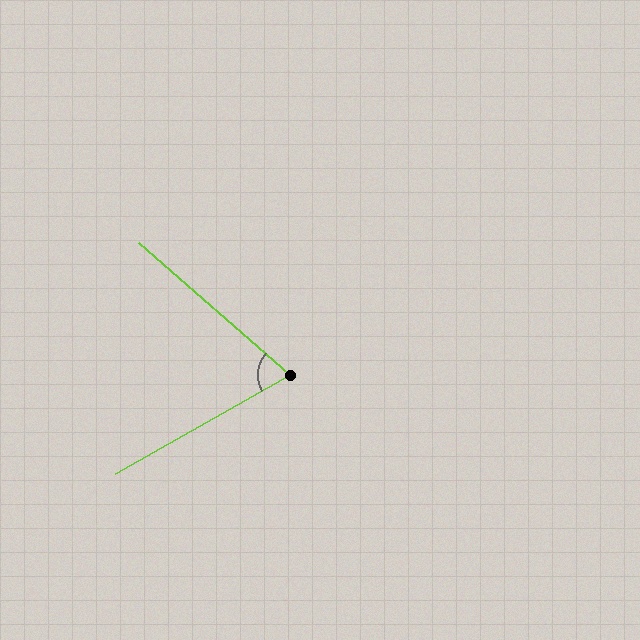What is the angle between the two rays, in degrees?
Approximately 71 degrees.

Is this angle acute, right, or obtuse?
It is acute.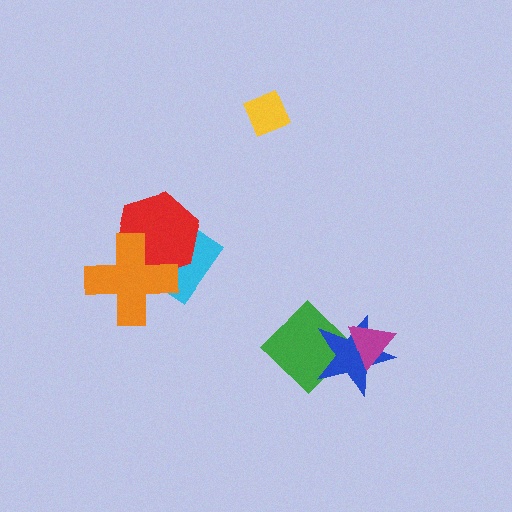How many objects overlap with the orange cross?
2 objects overlap with the orange cross.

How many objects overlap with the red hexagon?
2 objects overlap with the red hexagon.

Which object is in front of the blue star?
The magenta triangle is in front of the blue star.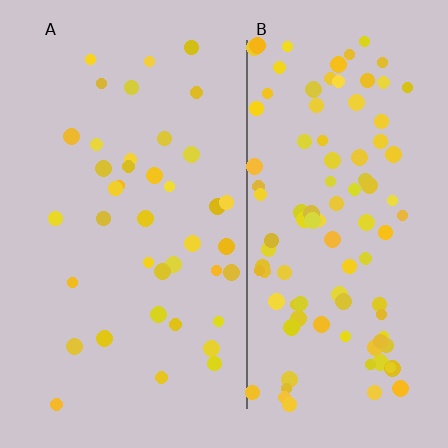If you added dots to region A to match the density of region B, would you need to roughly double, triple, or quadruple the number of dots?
Approximately triple.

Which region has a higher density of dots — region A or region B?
B (the right).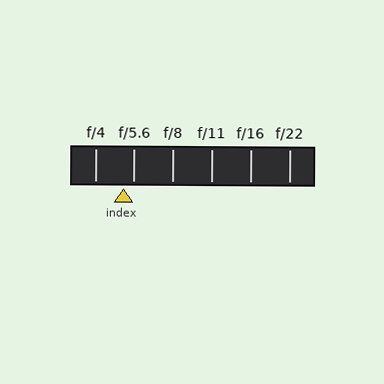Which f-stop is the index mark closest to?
The index mark is closest to f/5.6.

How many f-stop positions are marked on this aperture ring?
There are 6 f-stop positions marked.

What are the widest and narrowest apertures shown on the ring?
The widest aperture shown is f/4 and the narrowest is f/22.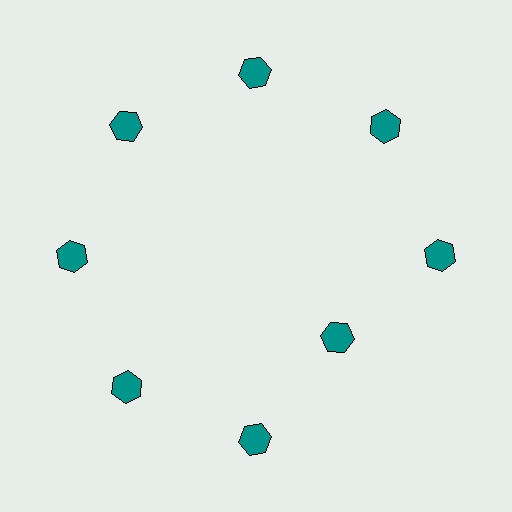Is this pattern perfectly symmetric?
No. The 8 teal hexagons are arranged in a ring, but one element near the 4 o'clock position is pulled inward toward the center, breaking the 8-fold rotational symmetry.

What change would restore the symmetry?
The symmetry would be restored by moving it outward, back onto the ring so that all 8 hexagons sit at equal angles and equal distance from the center.